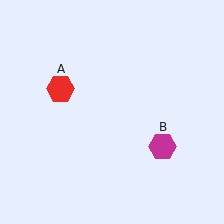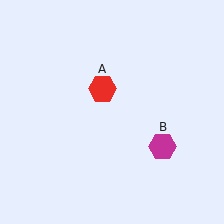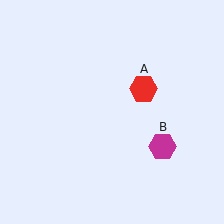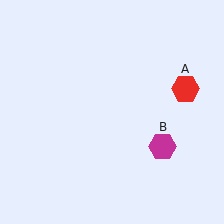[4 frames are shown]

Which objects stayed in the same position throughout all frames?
Magenta hexagon (object B) remained stationary.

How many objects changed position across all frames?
1 object changed position: red hexagon (object A).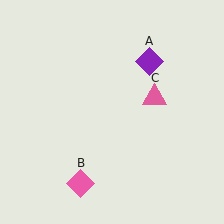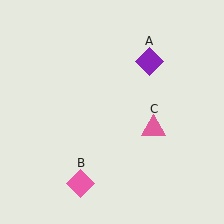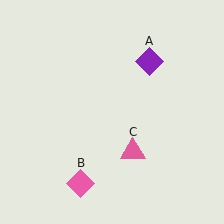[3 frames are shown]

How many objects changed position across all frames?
1 object changed position: pink triangle (object C).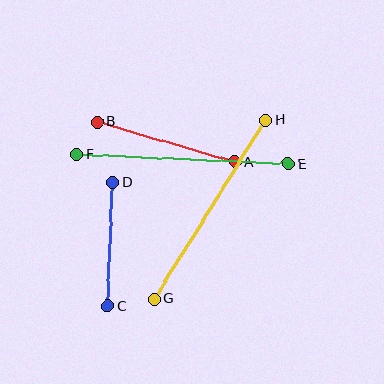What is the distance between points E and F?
The distance is approximately 211 pixels.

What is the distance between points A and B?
The distance is approximately 144 pixels.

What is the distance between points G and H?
The distance is approximately 211 pixels.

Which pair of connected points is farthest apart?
Points G and H are farthest apart.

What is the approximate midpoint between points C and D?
The midpoint is at approximately (110, 244) pixels.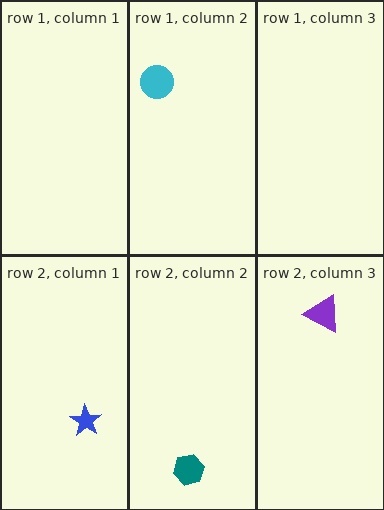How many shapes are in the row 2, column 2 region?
1.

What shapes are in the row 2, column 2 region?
The teal hexagon.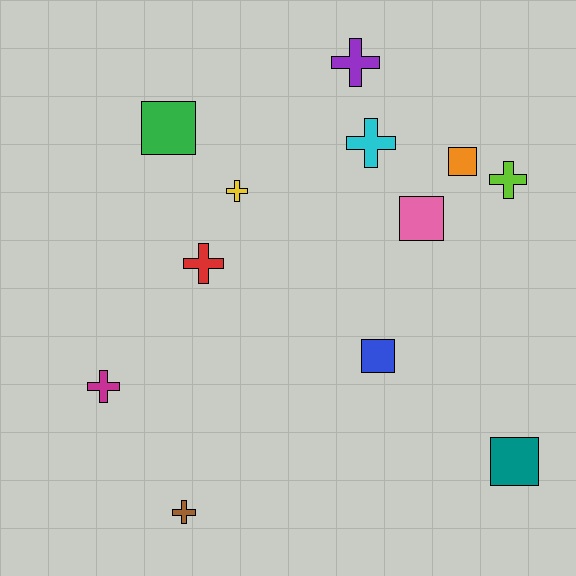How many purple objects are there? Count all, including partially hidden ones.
There is 1 purple object.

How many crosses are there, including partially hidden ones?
There are 7 crosses.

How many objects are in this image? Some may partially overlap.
There are 12 objects.